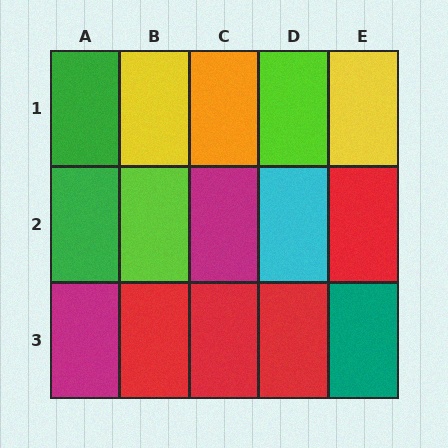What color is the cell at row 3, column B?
Red.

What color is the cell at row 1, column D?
Lime.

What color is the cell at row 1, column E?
Yellow.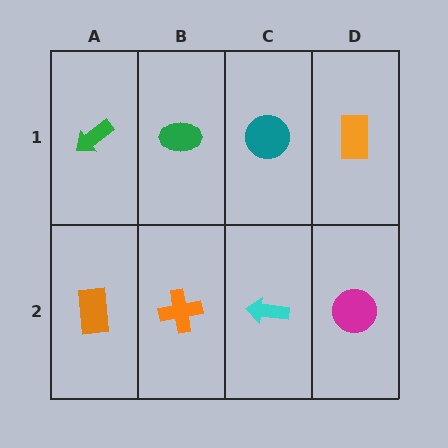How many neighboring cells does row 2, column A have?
2.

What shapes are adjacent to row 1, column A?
An orange rectangle (row 2, column A), a green ellipse (row 1, column B).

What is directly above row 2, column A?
A green arrow.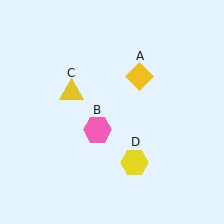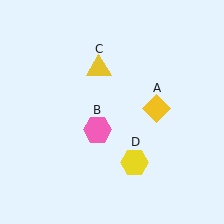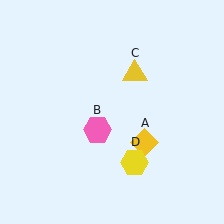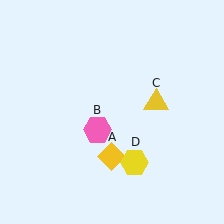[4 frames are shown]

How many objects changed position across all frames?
2 objects changed position: yellow diamond (object A), yellow triangle (object C).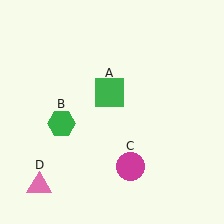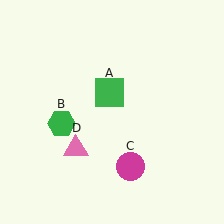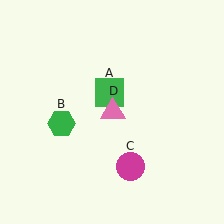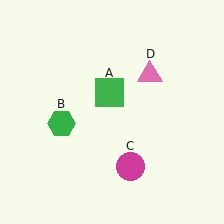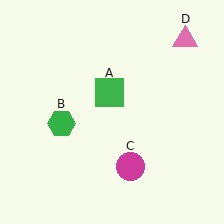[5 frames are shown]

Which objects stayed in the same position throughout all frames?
Green square (object A) and green hexagon (object B) and magenta circle (object C) remained stationary.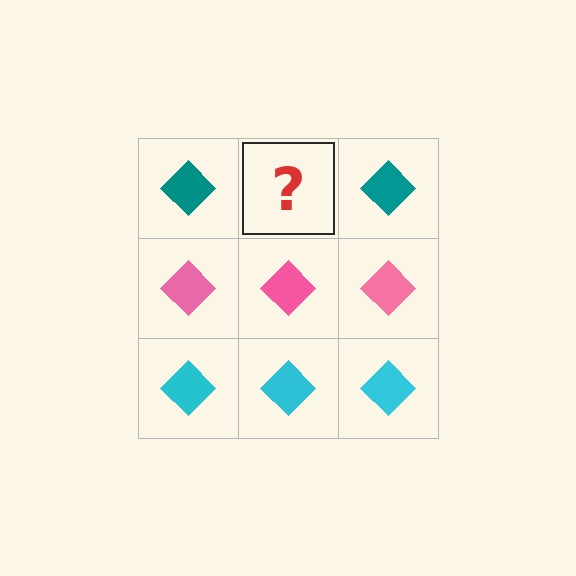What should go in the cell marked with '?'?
The missing cell should contain a teal diamond.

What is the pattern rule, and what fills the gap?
The rule is that each row has a consistent color. The gap should be filled with a teal diamond.